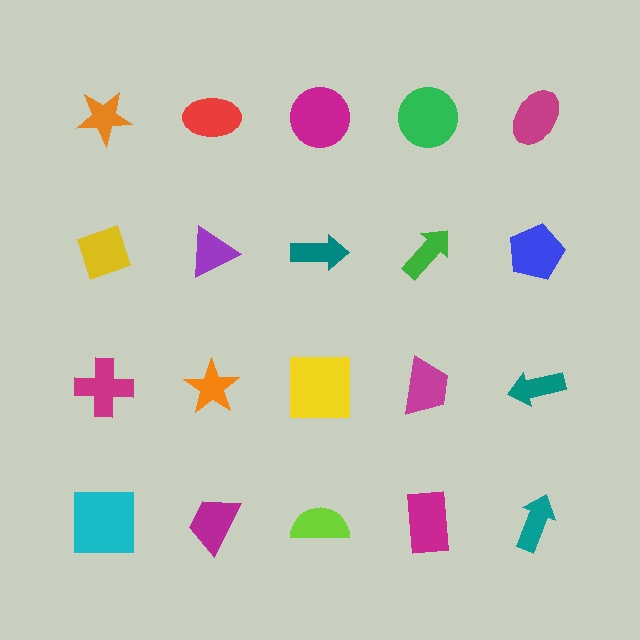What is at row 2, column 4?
A green arrow.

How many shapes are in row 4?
5 shapes.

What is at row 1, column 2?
A red ellipse.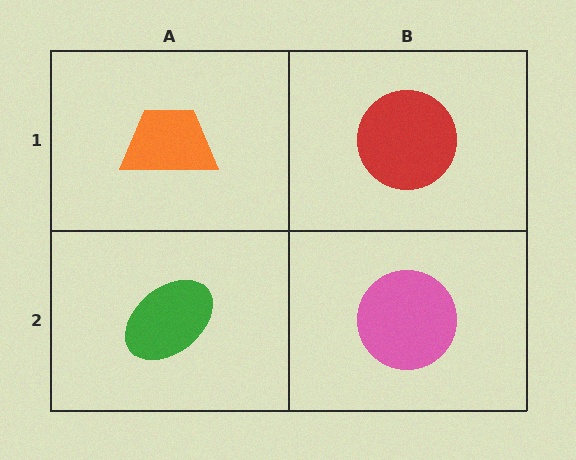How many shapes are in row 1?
2 shapes.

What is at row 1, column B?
A red circle.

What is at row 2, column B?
A pink circle.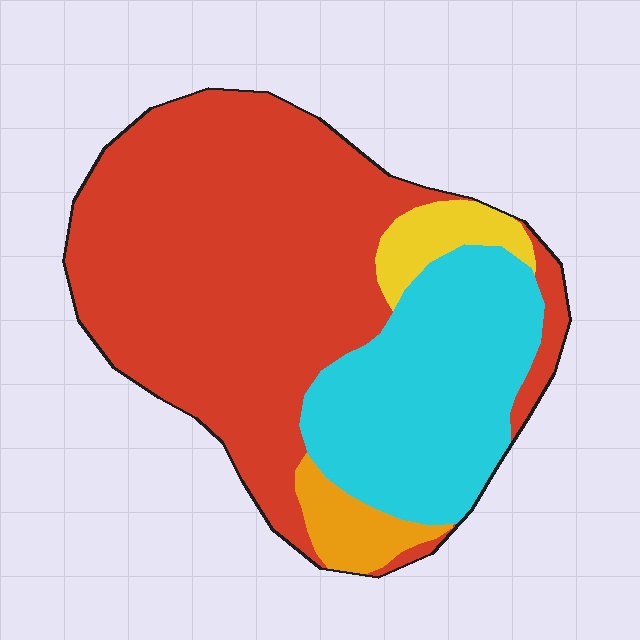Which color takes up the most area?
Red, at roughly 60%.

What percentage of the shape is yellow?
Yellow takes up less than a sixth of the shape.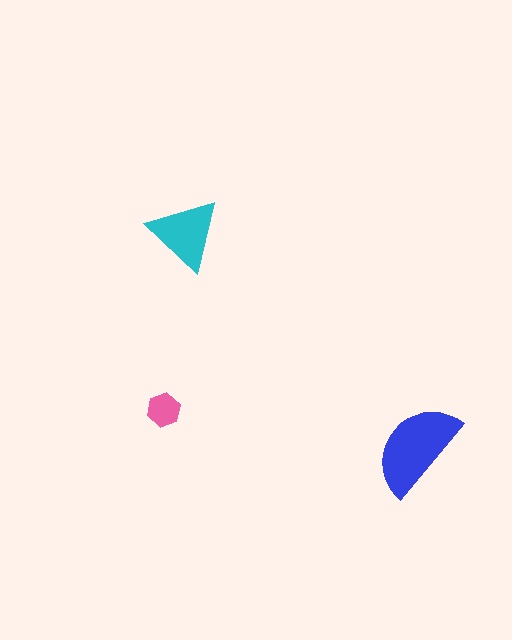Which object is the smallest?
The pink hexagon.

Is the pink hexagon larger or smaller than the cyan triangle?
Smaller.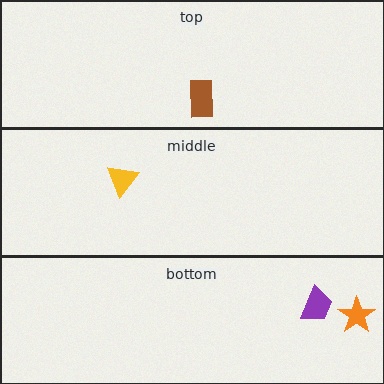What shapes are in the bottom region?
The orange star, the purple trapezoid.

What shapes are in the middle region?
The yellow triangle.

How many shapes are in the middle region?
1.